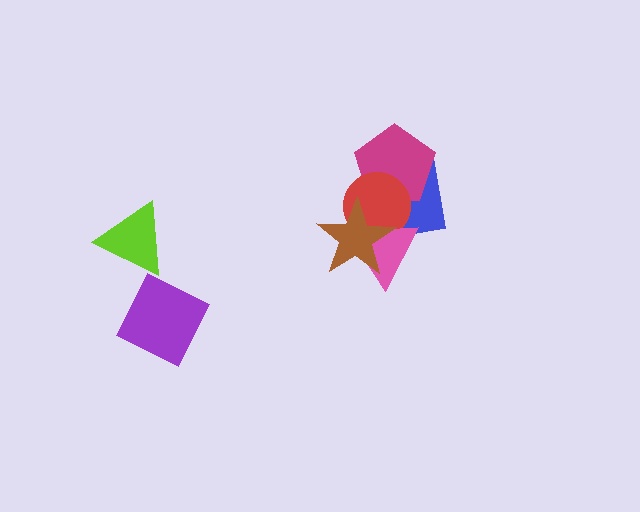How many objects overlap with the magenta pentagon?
2 objects overlap with the magenta pentagon.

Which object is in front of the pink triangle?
The brown star is in front of the pink triangle.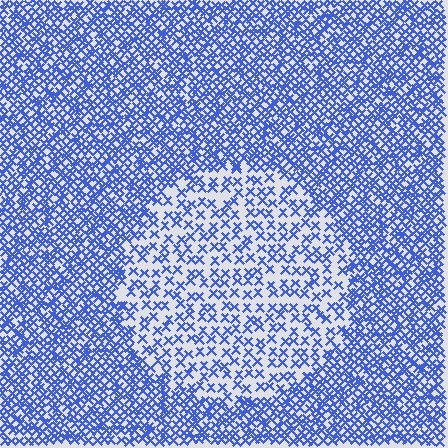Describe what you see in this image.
The image contains small blue elements arranged at two different densities. A circle-shaped region is visible where the elements are less densely packed than the surrounding area.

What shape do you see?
I see a circle.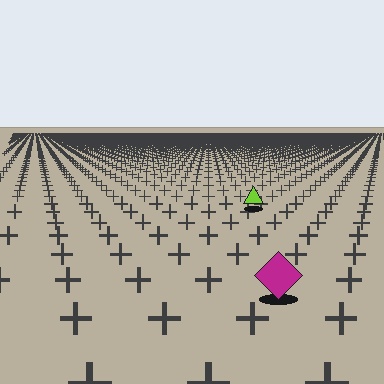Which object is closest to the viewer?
The magenta diamond is closest. The texture marks near it are larger and more spread out.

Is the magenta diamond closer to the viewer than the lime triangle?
Yes. The magenta diamond is closer — you can tell from the texture gradient: the ground texture is coarser near it.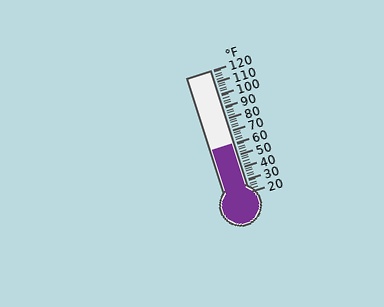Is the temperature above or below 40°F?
The temperature is above 40°F.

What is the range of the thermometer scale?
The thermometer scale ranges from 20°F to 120°F.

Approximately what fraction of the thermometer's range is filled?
The thermometer is filled to approximately 40% of its range.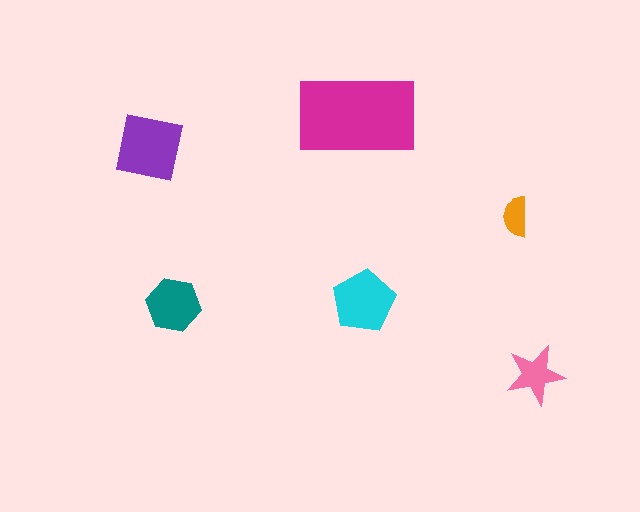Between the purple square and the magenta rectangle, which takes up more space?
The magenta rectangle.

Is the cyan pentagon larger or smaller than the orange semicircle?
Larger.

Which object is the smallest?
The orange semicircle.